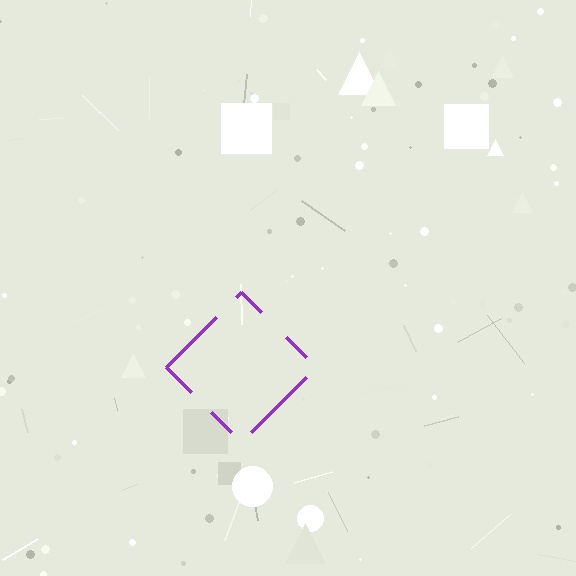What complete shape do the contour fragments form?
The contour fragments form a diamond.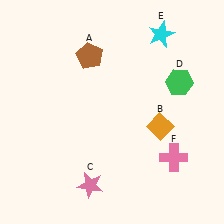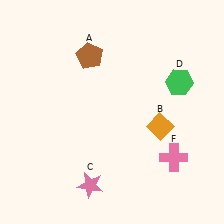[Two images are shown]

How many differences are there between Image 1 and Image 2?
There is 1 difference between the two images.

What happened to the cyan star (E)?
The cyan star (E) was removed in Image 2. It was in the top-right area of Image 1.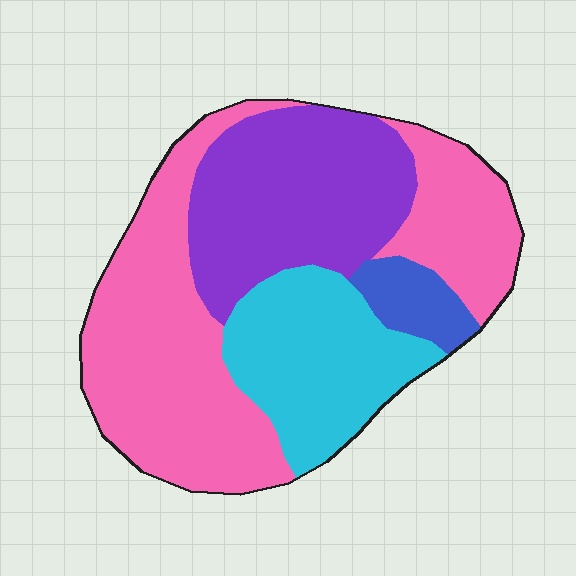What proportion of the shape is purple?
Purple covers about 25% of the shape.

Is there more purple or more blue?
Purple.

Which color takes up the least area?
Blue, at roughly 5%.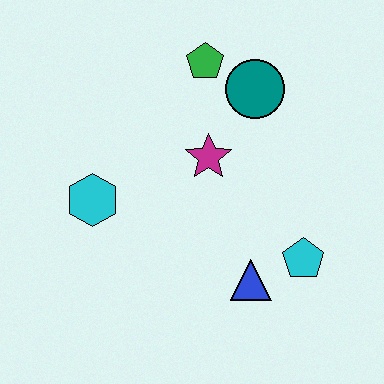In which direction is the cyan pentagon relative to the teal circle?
The cyan pentagon is below the teal circle.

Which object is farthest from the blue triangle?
The green pentagon is farthest from the blue triangle.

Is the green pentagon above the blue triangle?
Yes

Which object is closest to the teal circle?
The green pentagon is closest to the teal circle.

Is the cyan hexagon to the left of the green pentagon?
Yes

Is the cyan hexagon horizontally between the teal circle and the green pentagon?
No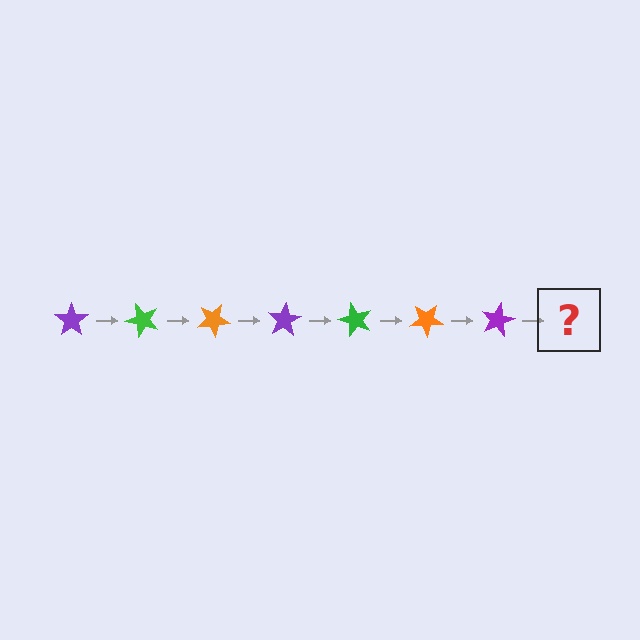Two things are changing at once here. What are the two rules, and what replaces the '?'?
The two rules are that it rotates 50 degrees each step and the color cycles through purple, green, and orange. The '?' should be a green star, rotated 350 degrees from the start.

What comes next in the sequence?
The next element should be a green star, rotated 350 degrees from the start.